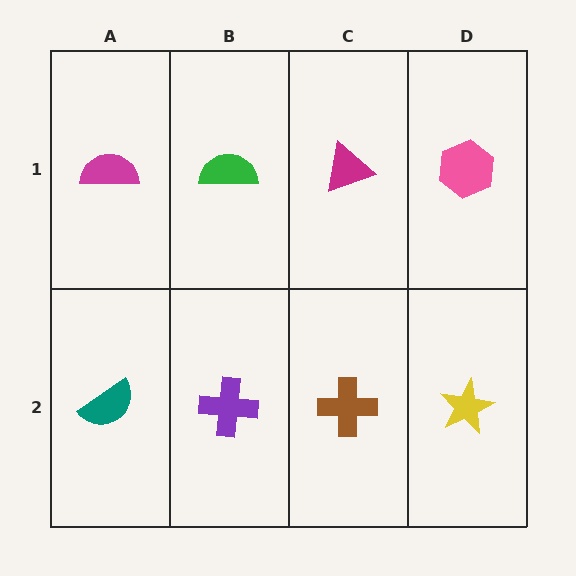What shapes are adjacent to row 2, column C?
A magenta triangle (row 1, column C), a purple cross (row 2, column B), a yellow star (row 2, column D).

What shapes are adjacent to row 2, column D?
A pink hexagon (row 1, column D), a brown cross (row 2, column C).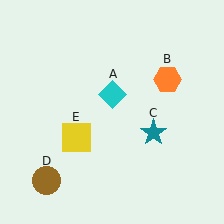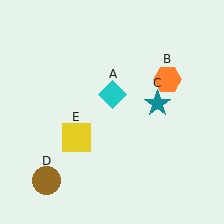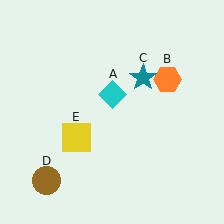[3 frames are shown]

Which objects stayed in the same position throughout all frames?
Cyan diamond (object A) and orange hexagon (object B) and brown circle (object D) and yellow square (object E) remained stationary.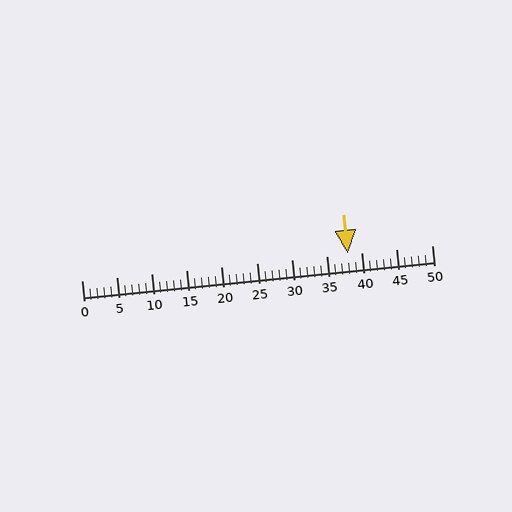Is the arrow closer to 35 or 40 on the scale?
The arrow is closer to 40.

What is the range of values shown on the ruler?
The ruler shows values from 0 to 50.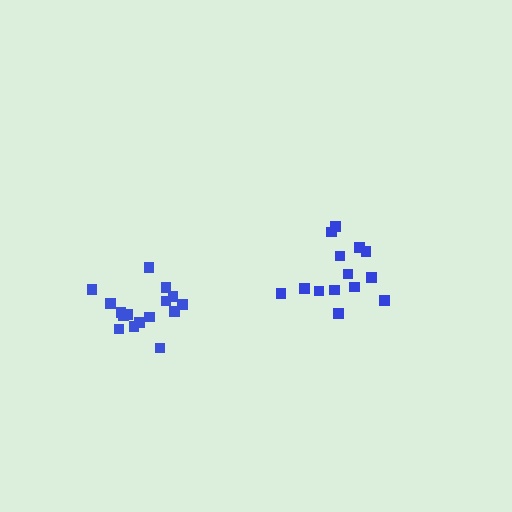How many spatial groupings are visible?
There are 2 spatial groupings.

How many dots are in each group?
Group 1: 14 dots, Group 2: 16 dots (30 total).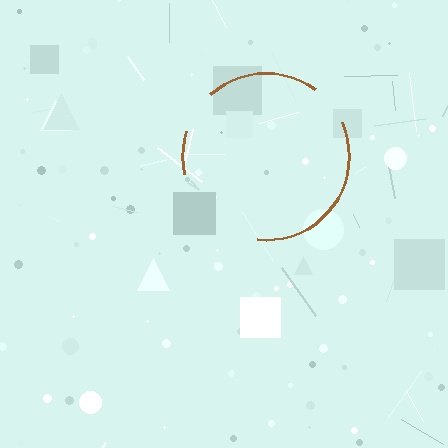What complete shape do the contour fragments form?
The contour fragments form a circle.